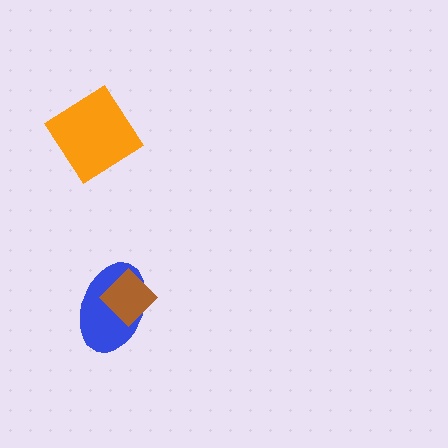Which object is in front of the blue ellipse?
The brown diamond is in front of the blue ellipse.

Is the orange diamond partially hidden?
No, no other shape covers it.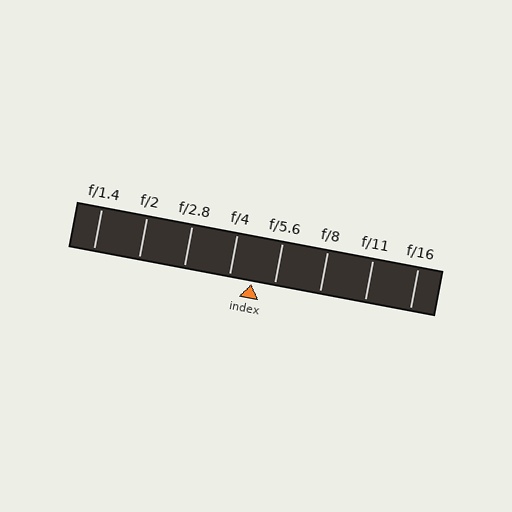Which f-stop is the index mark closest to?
The index mark is closest to f/5.6.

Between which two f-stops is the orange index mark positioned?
The index mark is between f/4 and f/5.6.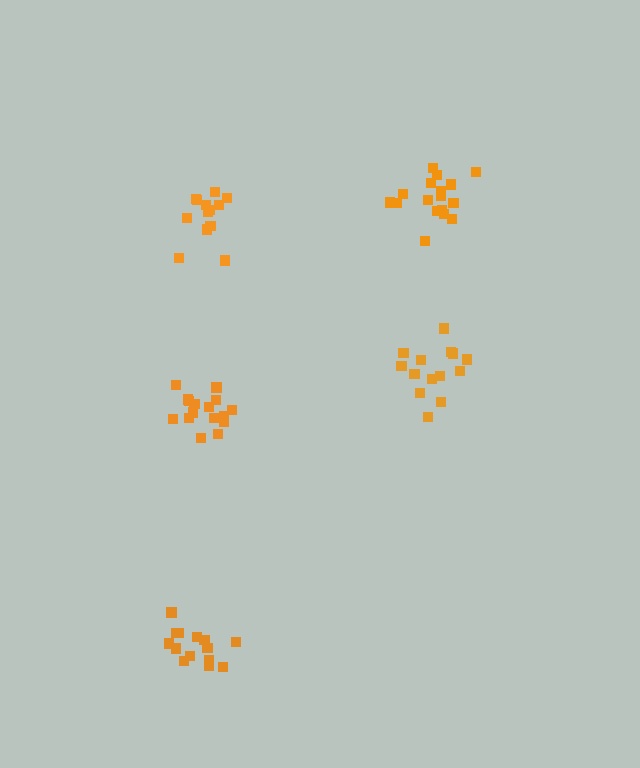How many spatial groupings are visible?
There are 5 spatial groupings.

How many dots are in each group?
Group 1: 13 dots, Group 2: 14 dots, Group 3: 16 dots, Group 4: 17 dots, Group 5: 14 dots (74 total).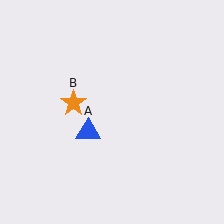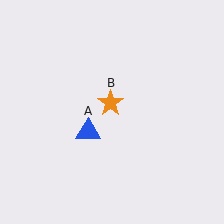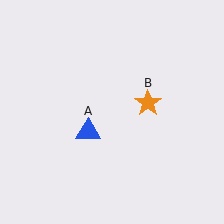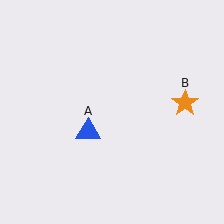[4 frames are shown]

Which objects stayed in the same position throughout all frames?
Blue triangle (object A) remained stationary.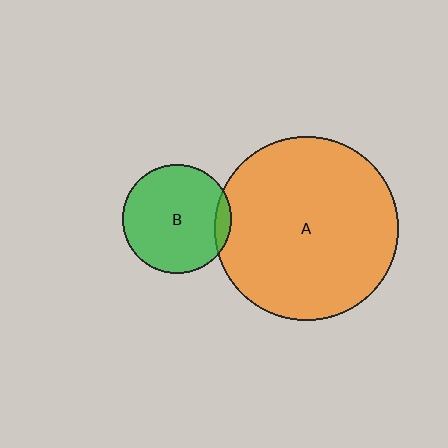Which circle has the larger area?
Circle A (orange).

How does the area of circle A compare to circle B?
Approximately 2.9 times.